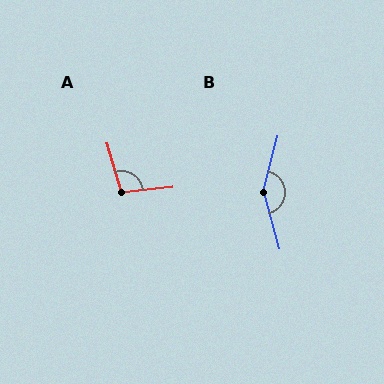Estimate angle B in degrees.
Approximately 151 degrees.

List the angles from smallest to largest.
A (100°), B (151°).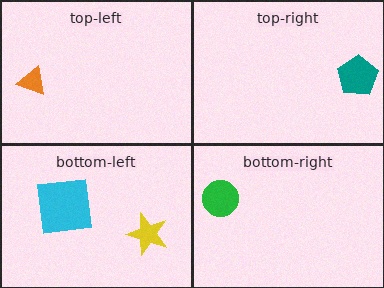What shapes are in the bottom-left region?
The yellow star, the cyan square.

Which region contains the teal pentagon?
The top-right region.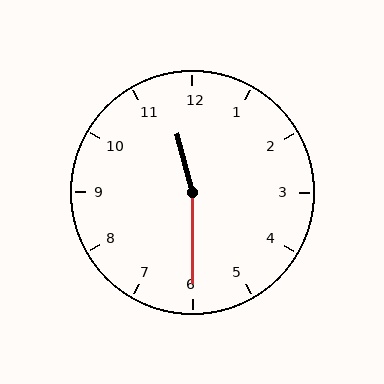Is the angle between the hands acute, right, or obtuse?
It is obtuse.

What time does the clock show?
11:30.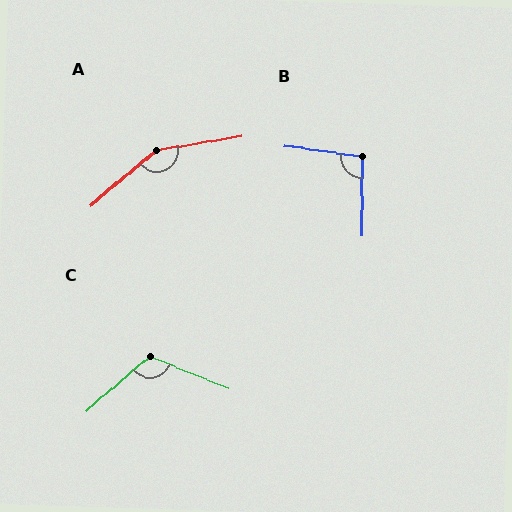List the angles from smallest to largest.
B (97°), C (117°), A (149°).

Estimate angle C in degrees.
Approximately 117 degrees.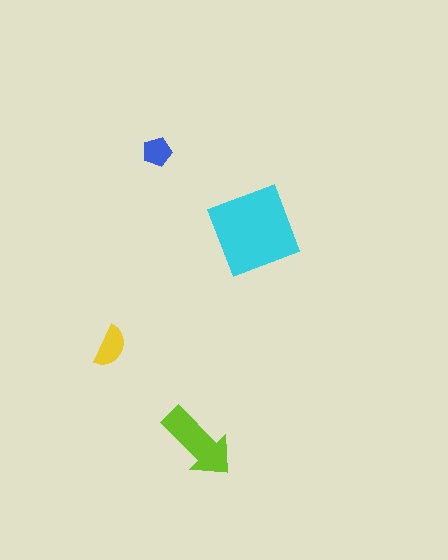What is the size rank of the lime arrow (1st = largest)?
2nd.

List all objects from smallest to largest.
The blue pentagon, the yellow semicircle, the lime arrow, the cyan square.